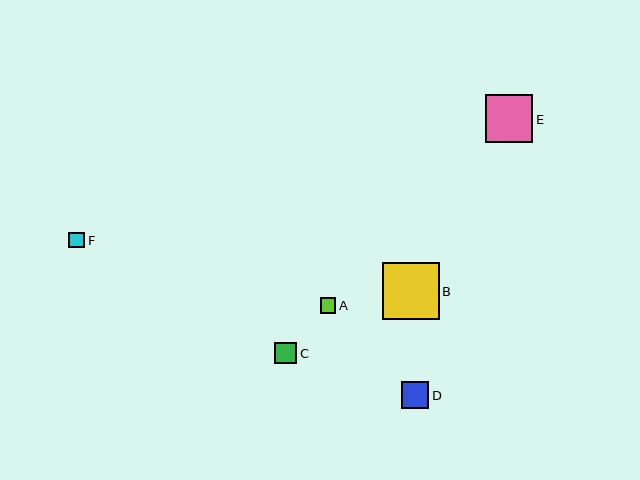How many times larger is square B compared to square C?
Square B is approximately 2.6 times the size of square C.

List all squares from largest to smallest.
From largest to smallest: B, E, D, C, A, F.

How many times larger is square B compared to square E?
Square B is approximately 1.2 times the size of square E.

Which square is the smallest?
Square F is the smallest with a size of approximately 16 pixels.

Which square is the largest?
Square B is the largest with a size of approximately 57 pixels.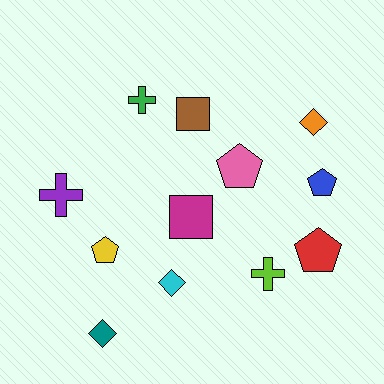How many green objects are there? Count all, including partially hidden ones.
There is 1 green object.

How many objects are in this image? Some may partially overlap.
There are 12 objects.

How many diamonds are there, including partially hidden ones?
There are 3 diamonds.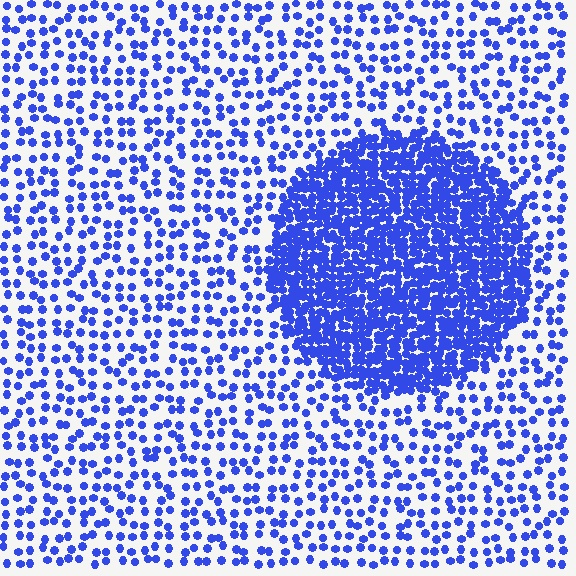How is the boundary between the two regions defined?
The boundary is defined by a change in element density (approximately 3.1x ratio). All elements are the same color, size, and shape.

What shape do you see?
I see a circle.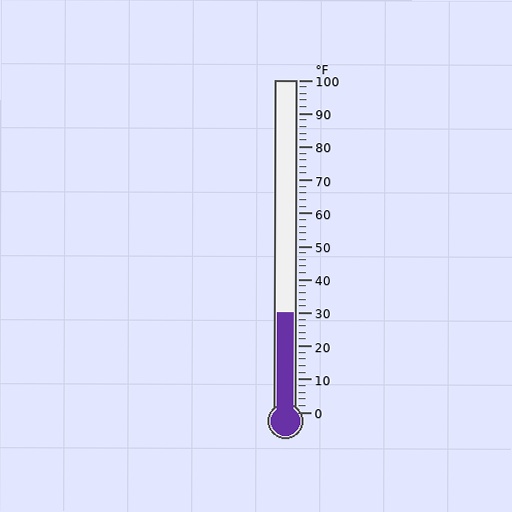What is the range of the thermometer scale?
The thermometer scale ranges from 0°F to 100°F.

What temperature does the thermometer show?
The thermometer shows approximately 30°F.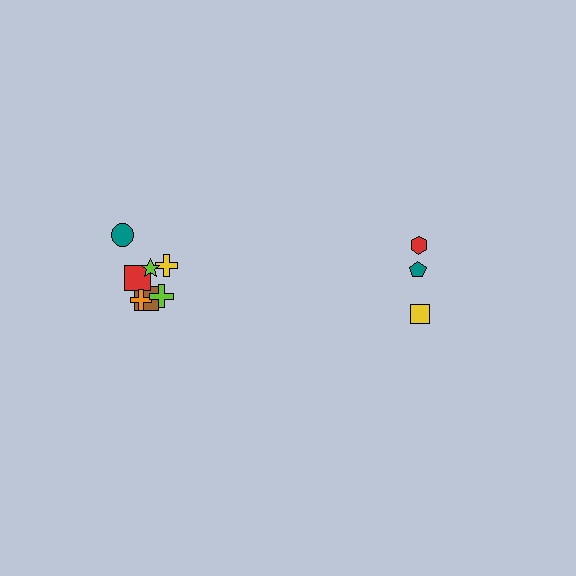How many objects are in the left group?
There are 7 objects.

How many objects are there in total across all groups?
There are 10 objects.